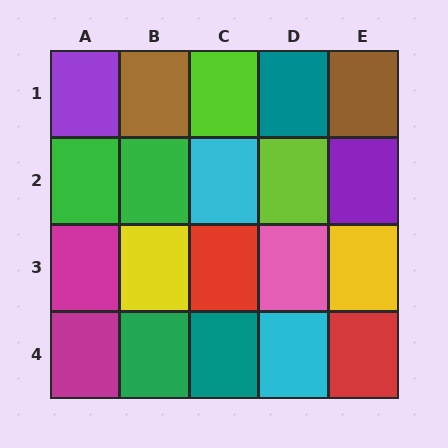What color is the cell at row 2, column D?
Lime.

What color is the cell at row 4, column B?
Green.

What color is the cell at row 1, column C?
Lime.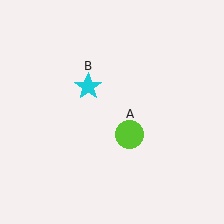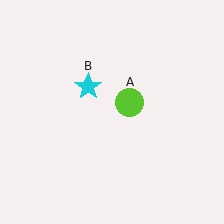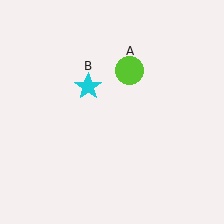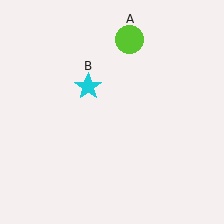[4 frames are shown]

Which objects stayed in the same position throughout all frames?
Cyan star (object B) remained stationary.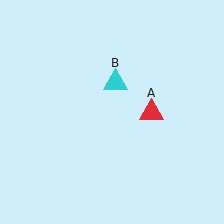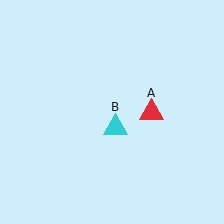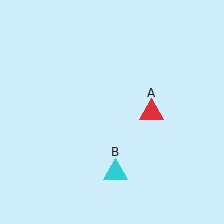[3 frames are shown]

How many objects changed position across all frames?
1 object changed position: cyan triangle (object B).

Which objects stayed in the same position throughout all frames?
Red triangle (object A) remained stationary.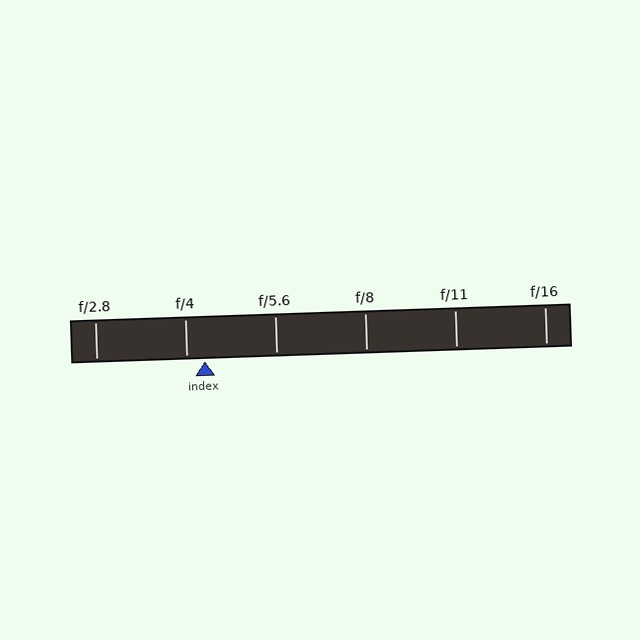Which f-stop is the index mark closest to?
The index mark is closest to f/4.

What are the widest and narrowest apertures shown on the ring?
The widest aperture shown is f/2.8 and the narrowest is f/16.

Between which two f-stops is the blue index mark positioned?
The index mark is between f/4 and f/5.6.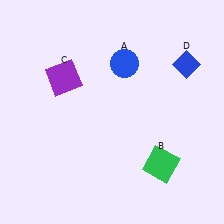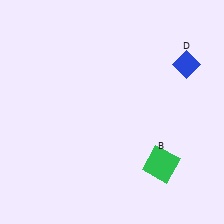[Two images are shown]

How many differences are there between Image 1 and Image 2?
There are 2 differences between the two images.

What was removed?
The blue circle (A), the purple square (C) were removed in Image 2.